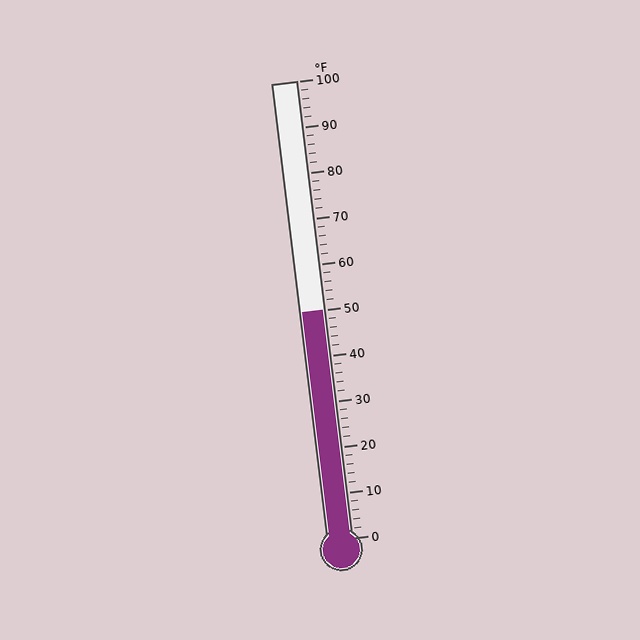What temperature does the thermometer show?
The thermometer shows approximately 50°F.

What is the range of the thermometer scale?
The thermometer scale ranges from 0°F to 100°F.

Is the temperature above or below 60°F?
The temperature is below 60°F.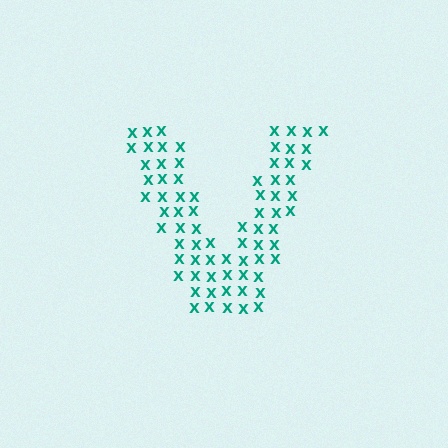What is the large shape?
The large shape is the letter V.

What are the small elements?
The small elements are letter X's.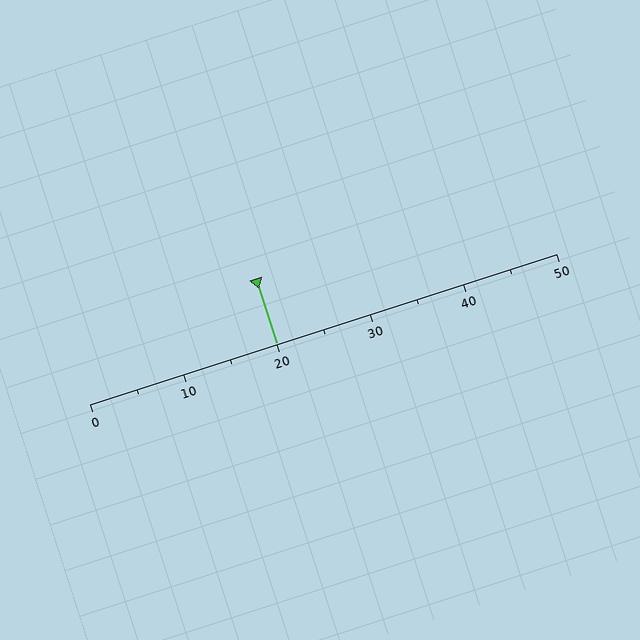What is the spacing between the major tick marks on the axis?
The major ticks are spaced 10 apart.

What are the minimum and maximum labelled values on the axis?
The axis runs from 0 to 50.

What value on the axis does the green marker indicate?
The marker indicates approximately 20.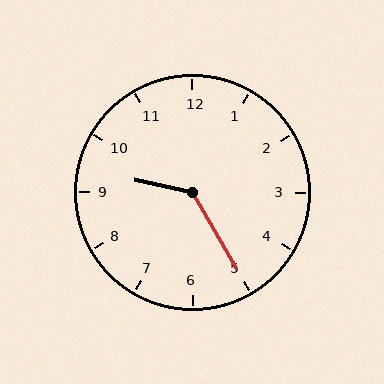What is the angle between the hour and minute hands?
Approximately 132 degrees.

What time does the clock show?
9:25.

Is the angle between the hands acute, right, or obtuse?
It is obtuse.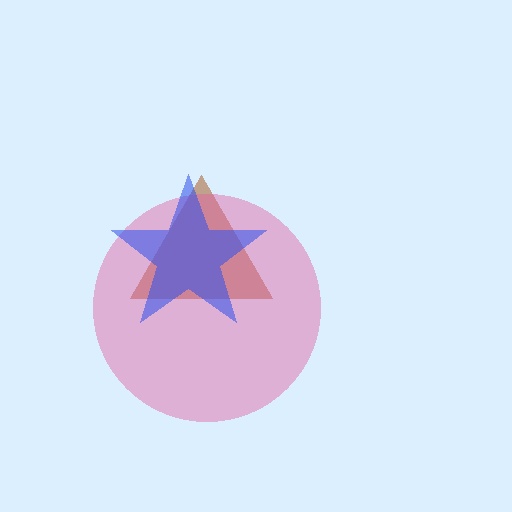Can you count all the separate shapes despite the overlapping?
Yes, there are 3 separate shapes.